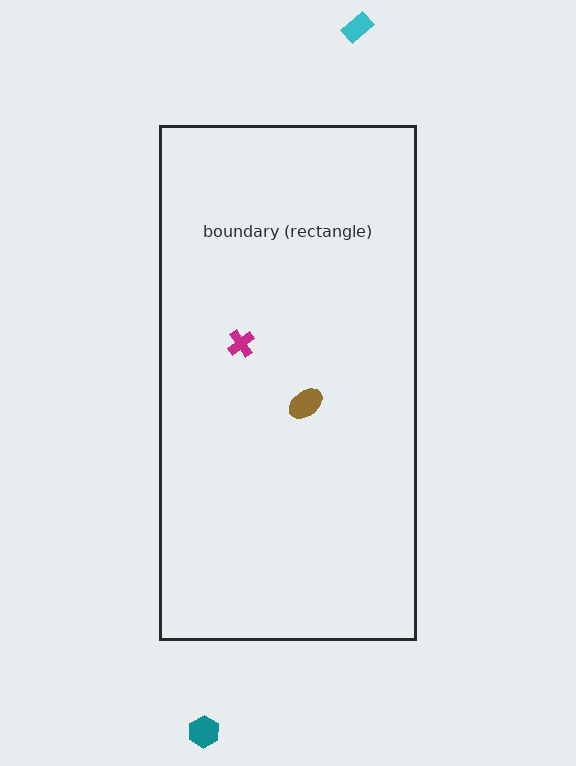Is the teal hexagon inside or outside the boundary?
Outside.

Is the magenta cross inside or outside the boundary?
Inside.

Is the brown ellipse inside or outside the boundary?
Inside.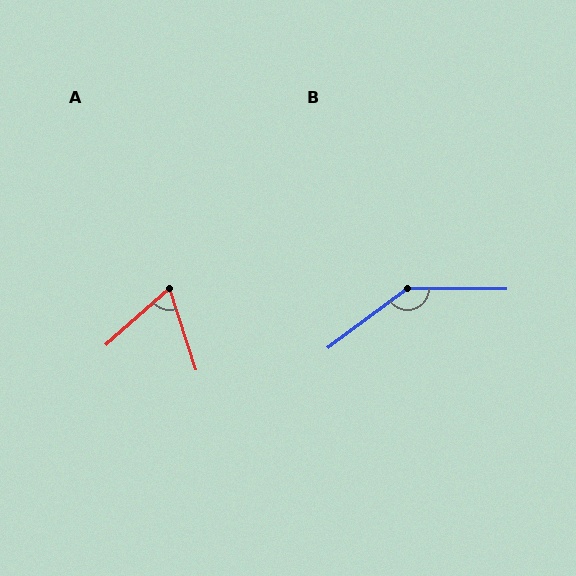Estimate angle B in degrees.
Approximately 143 degrees.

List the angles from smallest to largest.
A (67°), B (143°).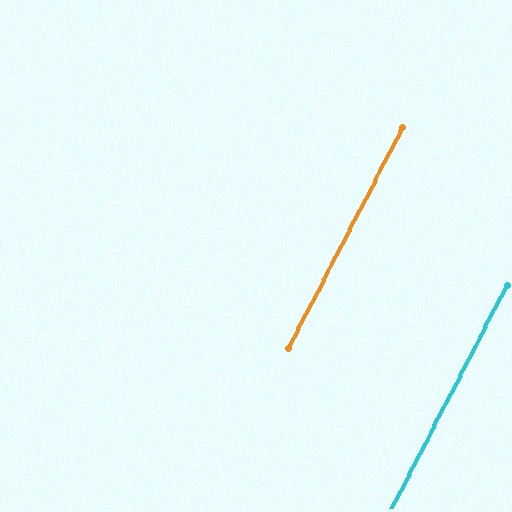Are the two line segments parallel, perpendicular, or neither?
Parallel — their directions differ by only 0.1°.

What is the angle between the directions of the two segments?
Approximately 0 degrees.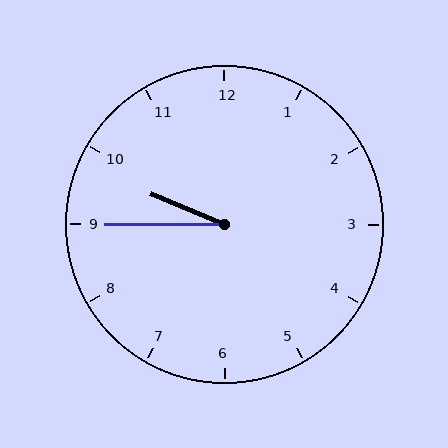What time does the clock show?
9:45.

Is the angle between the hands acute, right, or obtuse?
It is acute.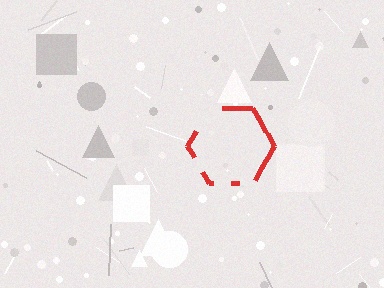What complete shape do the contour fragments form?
The contour fragments form a hexagon.